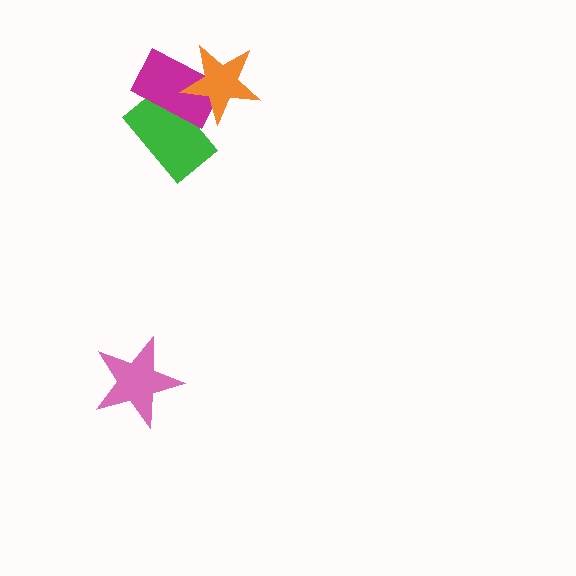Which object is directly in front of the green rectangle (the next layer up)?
The magenta rectangle is directly in front of the green rectangle.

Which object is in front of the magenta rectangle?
The orange star is in front of the magenta rectangle.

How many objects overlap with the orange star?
2 objects overlap with the orange star.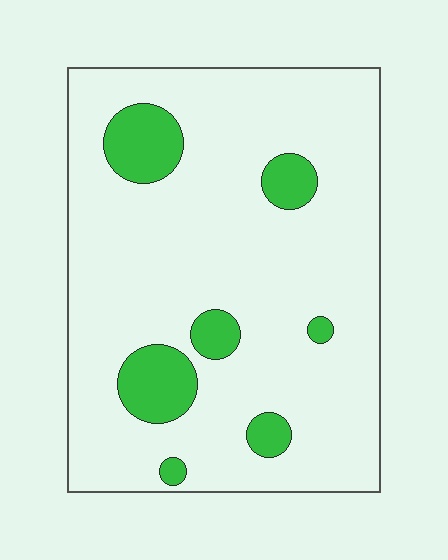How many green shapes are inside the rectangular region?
7.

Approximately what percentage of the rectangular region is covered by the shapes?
Approximately 15%.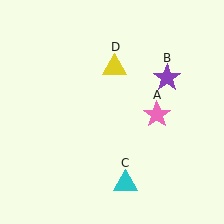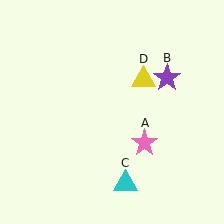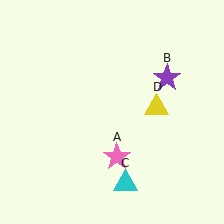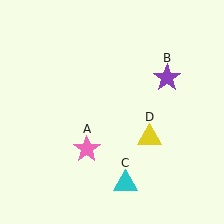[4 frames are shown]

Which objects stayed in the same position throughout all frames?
Purple star (object B) and cyan triangle (object C) remained stationary.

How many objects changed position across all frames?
2 objects changed position: pink star (object A), yellow triangle (object D).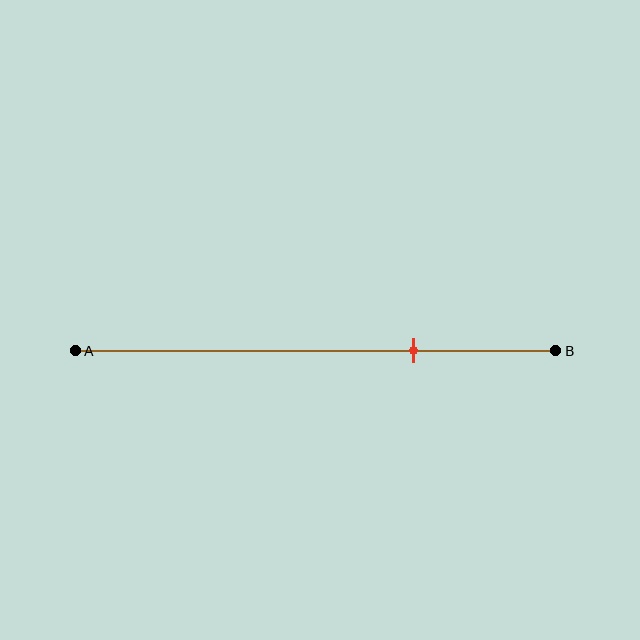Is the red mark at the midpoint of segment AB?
No, the mark is at about 70% from A, not at the 50% midpoint.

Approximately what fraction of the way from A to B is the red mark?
The red mark is approximately 70% of the way from A to B.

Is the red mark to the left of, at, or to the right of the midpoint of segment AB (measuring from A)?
The red mark is to the right of the midpoint of segment AB.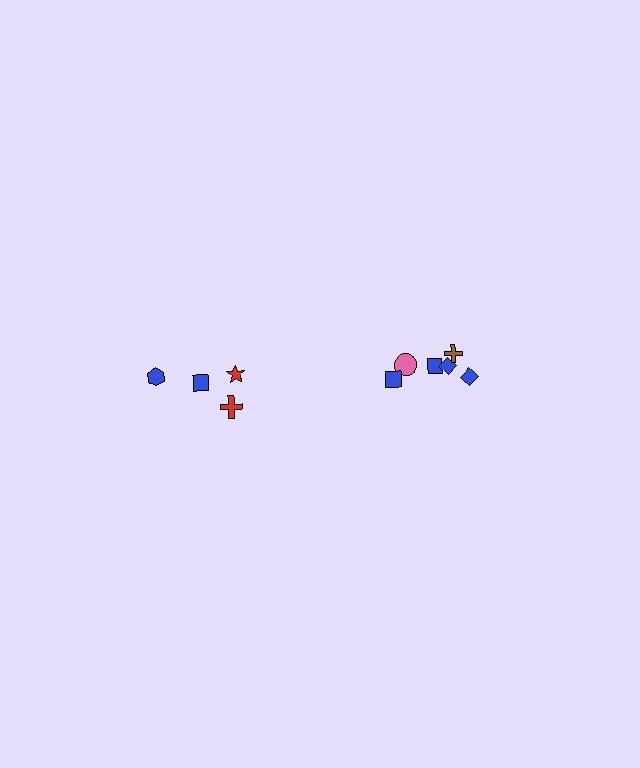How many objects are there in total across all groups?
There are 10 objects.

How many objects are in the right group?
There are 6 objects.